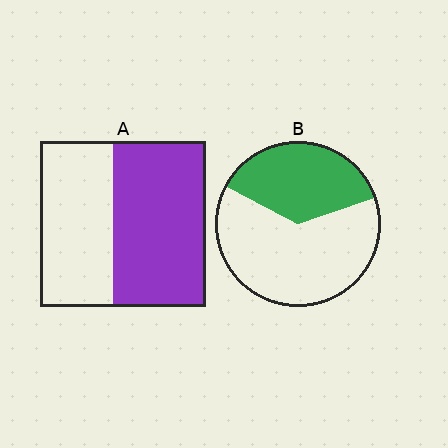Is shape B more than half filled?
No.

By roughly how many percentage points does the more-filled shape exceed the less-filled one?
By roughly 20 percentage points (A over B).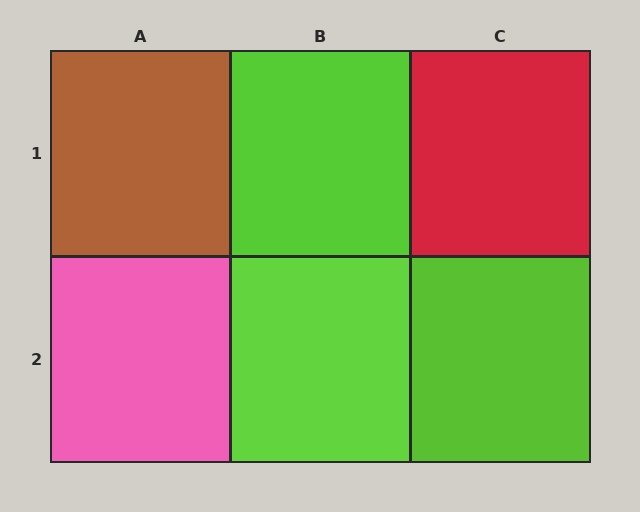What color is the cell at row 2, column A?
Pink.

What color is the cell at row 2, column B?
Lime.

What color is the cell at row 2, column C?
Lime.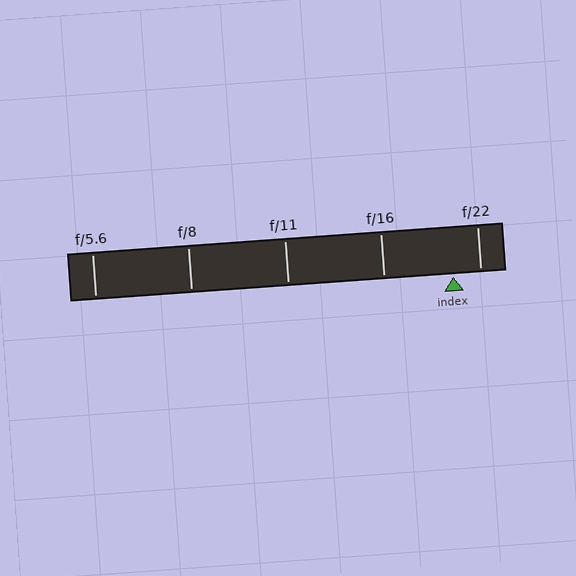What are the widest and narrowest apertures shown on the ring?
The widest aperture shown is f/5.6 and the narrowest is f/22.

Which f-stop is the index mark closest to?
The index mark is closest to f/22.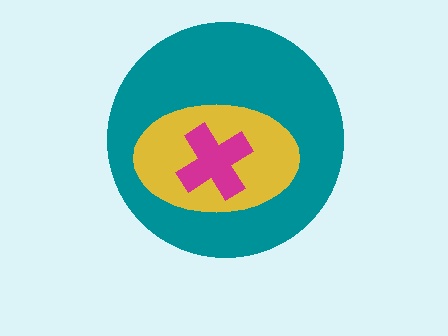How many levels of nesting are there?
3.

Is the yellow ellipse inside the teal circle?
Yes.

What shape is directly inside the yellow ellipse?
The magenta cross.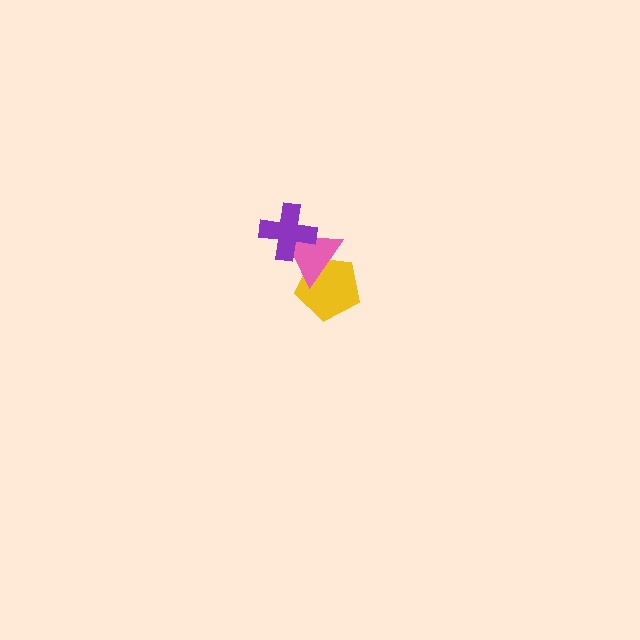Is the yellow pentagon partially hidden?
Yes, it is partially covered by another shape.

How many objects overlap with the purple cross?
1 object overlaps with the purple cross.